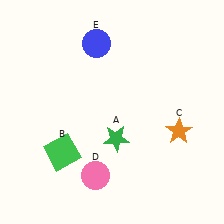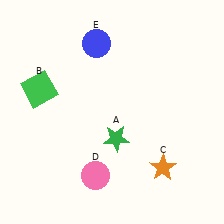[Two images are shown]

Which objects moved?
The objects that moved are: the green square (B), the orange star (C).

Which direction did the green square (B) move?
The green square (B) moved up.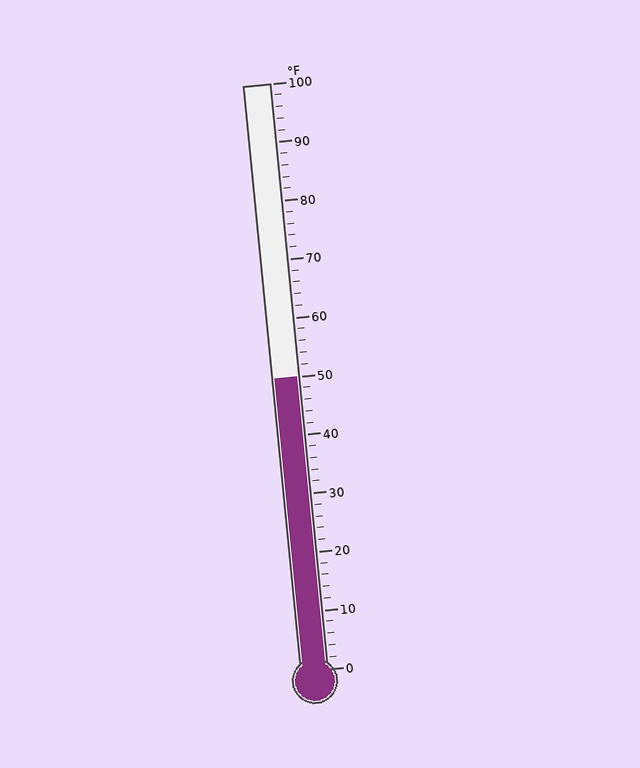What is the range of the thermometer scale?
The thermometer scale ranges from 0°F to 100°F.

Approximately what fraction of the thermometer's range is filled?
The thermometer is filled to approximately 50% of its range.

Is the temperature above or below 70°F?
The temperature is below 70°F.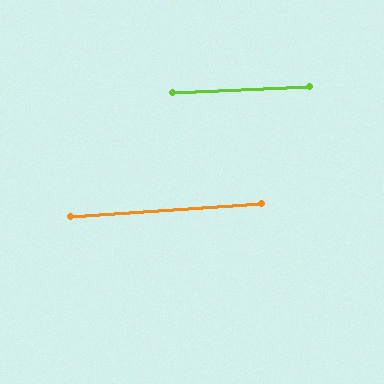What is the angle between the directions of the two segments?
Approximately 1 degree.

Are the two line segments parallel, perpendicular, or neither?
Parallel — their directions differ by only 1.2°.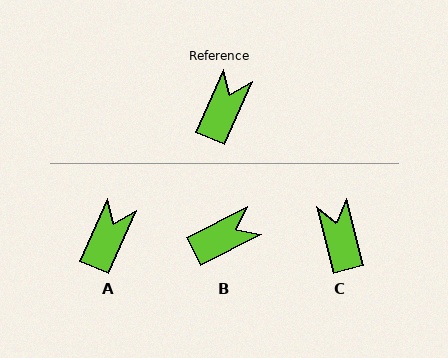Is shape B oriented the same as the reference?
No, it is off by about 40 degrees.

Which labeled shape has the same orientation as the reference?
A.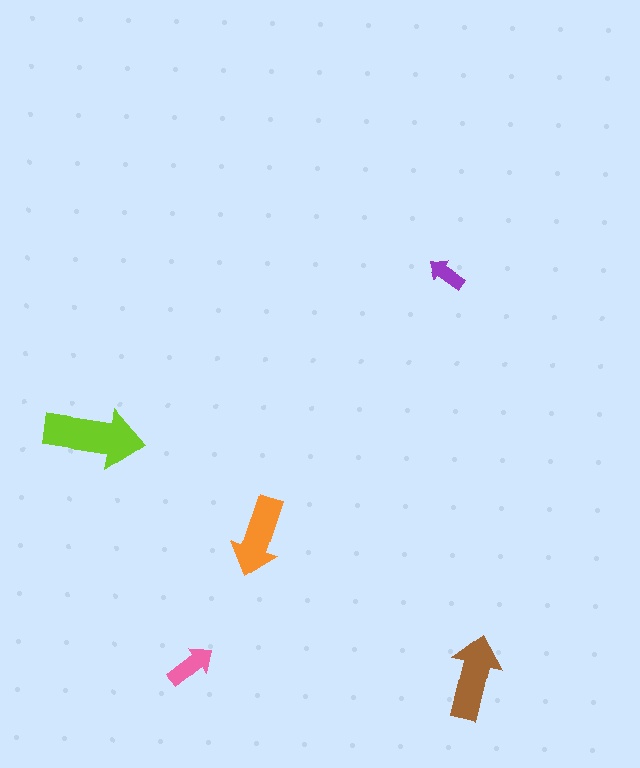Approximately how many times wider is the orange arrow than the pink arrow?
About 1.5 times wider.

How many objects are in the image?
There are 5 objects in the image.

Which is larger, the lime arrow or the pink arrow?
The lime one.